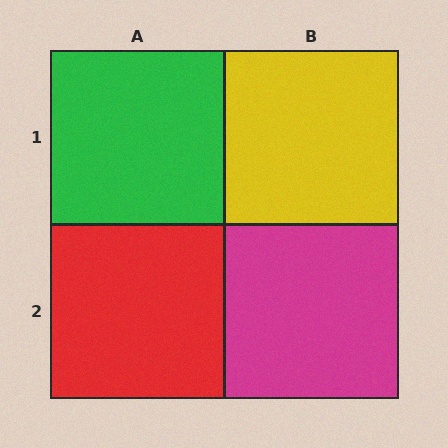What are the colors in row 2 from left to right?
Red, magenta.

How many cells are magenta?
1 cell is magenta.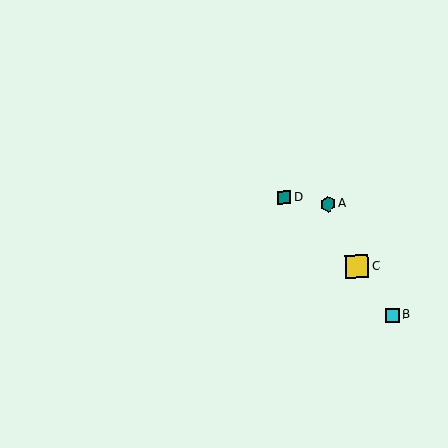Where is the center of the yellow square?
The center of the yellow square is at (357, 267).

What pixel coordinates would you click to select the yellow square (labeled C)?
Click at (357, 267) to select the yellow square C.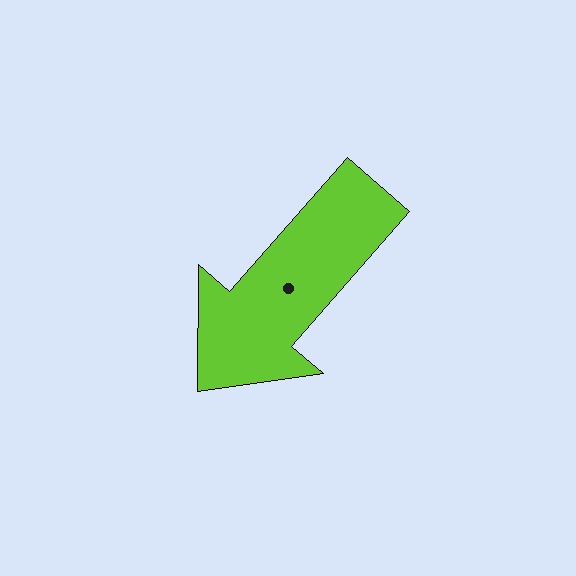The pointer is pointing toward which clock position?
Roughly 7 o'clock.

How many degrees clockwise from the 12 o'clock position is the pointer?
Approximately 221 degrees.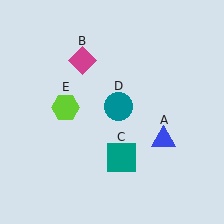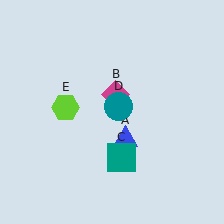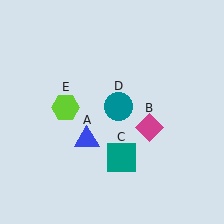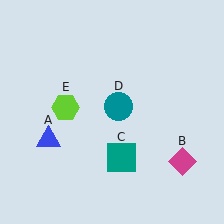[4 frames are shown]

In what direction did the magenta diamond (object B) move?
The magenta diamond (object B) moved down and to the right.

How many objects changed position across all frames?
2 objects changed position: blue triangle (object A), magenta diamond (object B).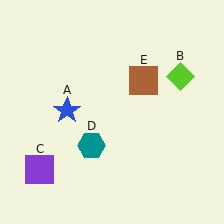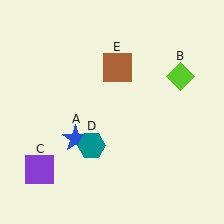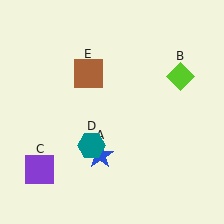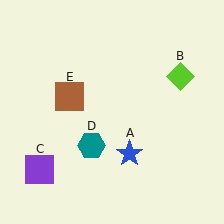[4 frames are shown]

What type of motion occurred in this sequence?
The blue star (object A), brown square (object E) rotated counterclockwise around the center of the scene.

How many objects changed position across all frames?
2 objects changed position: blue star (object A), brown square (object E).